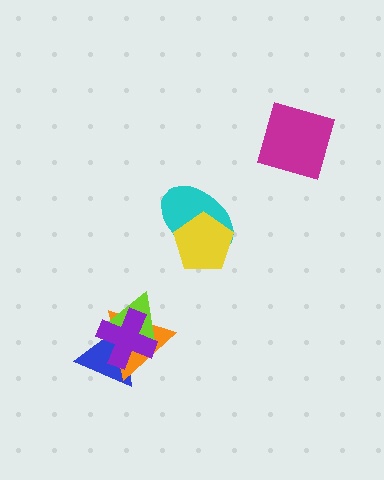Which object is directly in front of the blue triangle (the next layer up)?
The orange triangle is directly in front of the blue triangle.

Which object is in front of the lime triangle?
The purple cross is in front of the lime triangle.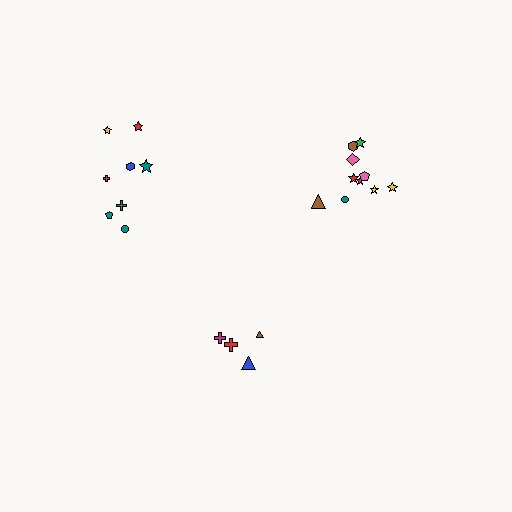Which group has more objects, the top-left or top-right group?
The top-right group.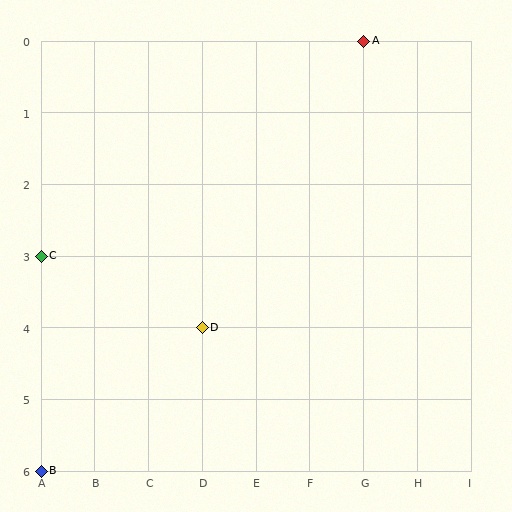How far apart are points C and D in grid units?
Points C and D are 3 columns and 1 row apart (about 3.2 grid units diagonally).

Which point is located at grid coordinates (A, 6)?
Point B is at (A, 6).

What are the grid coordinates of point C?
Point C is at grid coordinates (A, 3).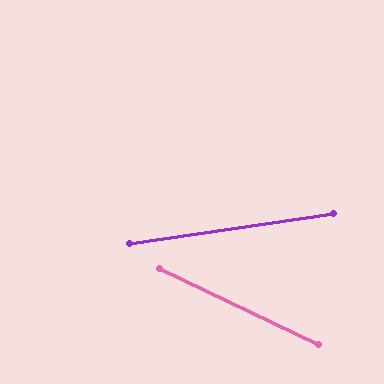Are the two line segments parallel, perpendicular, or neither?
Neither parallel nor perpendicular — they differ by about 34°.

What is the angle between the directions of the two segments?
Approximately 34 degrees.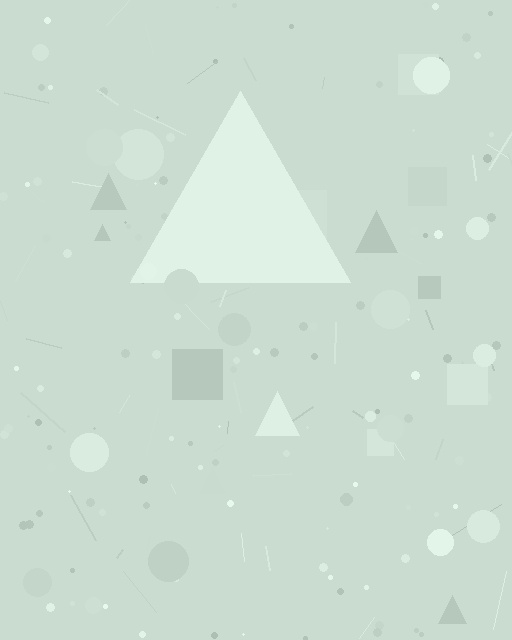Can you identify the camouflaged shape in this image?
The camouflaged shape is a triangle.